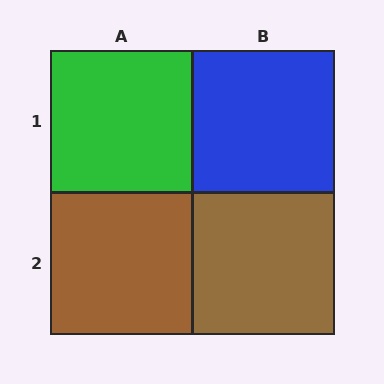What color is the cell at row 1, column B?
Blue.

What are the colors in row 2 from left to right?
Brown, brown.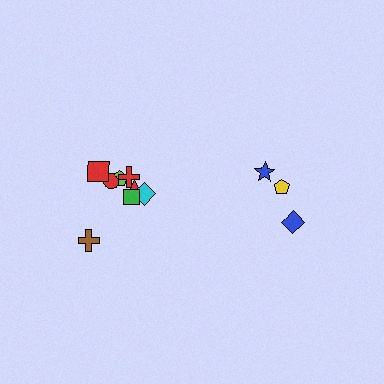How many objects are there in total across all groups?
There are 11 objects.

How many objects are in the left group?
There are 8 objects.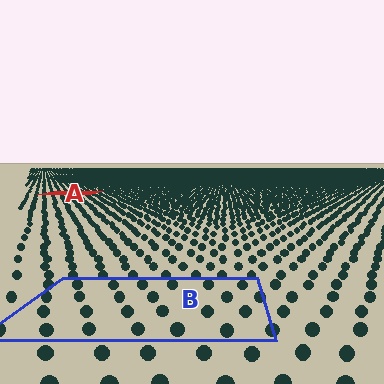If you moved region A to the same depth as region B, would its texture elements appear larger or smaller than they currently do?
They would appear larger. At a closer depth, the same texture elements are projected at a bigger on-screen size.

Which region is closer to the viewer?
Region B is closer. The texture elements there are larger and more spread out.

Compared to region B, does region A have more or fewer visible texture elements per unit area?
Region A has more texture elements per unit area — they are packed more densely because it is farther away.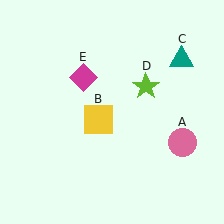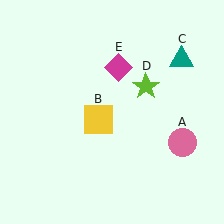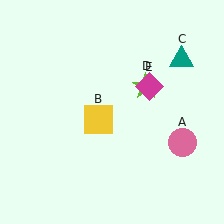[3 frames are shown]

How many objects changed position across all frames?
1 object changed position: magenta diamond (object E).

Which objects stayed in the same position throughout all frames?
Pink circle (object A) and yellow square (object B) and teal triangle (object C) and lime star (object D) remained stationary.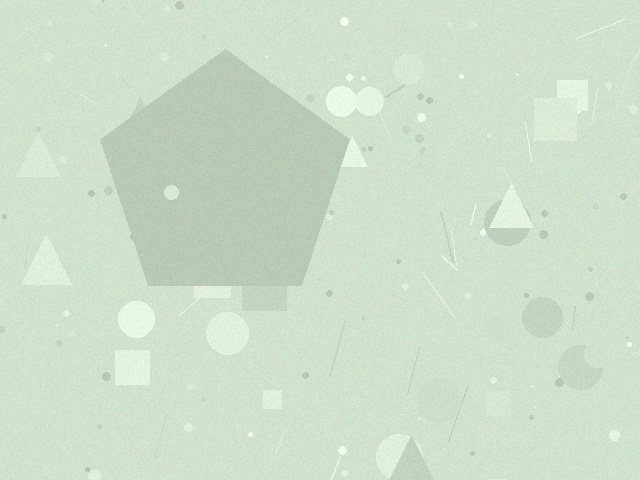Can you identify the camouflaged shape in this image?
The camouflaged shape is a pentagon.